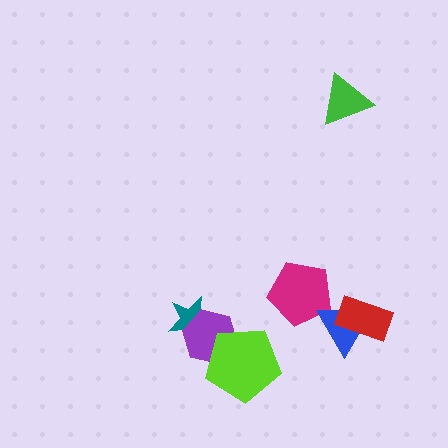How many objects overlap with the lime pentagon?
1 object overlaps with the lime pentagon.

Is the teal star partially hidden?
Yes, it is partially covered by another shape.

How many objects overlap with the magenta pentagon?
1 object overlaps with the magenta pentagon.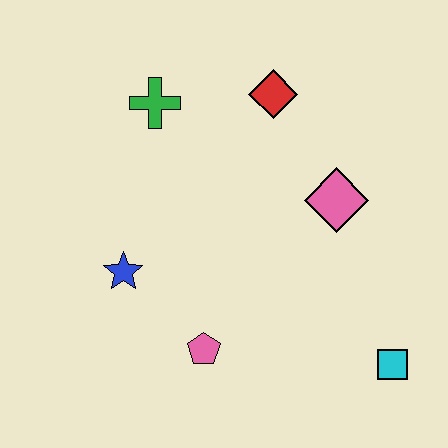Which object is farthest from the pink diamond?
The blue star is farthest from the pink diamond.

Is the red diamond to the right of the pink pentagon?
Yes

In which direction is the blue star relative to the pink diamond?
The blue star is to the left of the pink diamond.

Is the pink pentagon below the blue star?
Yes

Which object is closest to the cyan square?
The pink diamond is closest to the cyan square.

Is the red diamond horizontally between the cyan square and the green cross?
Yes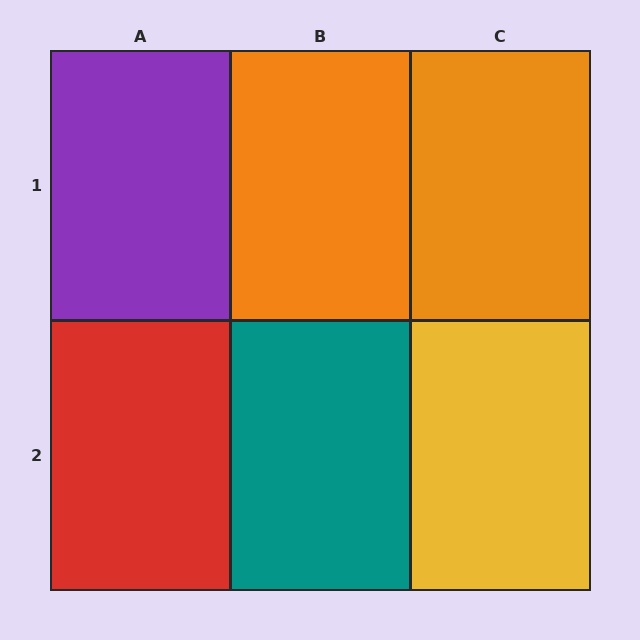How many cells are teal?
1 cell is teal.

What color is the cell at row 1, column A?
Purple.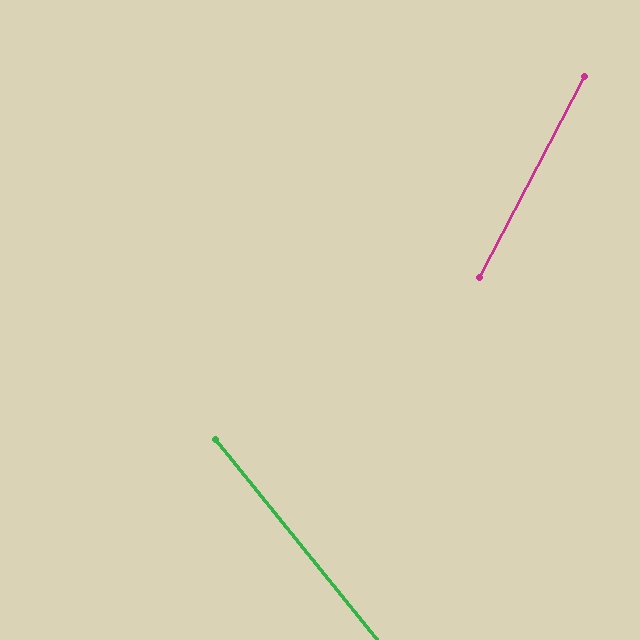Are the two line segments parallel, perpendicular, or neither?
Neither parallel nor perpendicular — they differ by about 67°.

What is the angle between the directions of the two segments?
Approximately 67 degrees.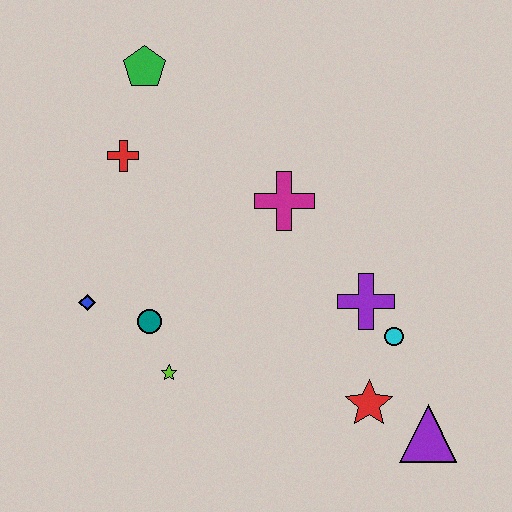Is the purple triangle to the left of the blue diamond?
No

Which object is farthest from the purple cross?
The green pentagon is farthest from the purple cross.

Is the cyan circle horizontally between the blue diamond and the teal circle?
No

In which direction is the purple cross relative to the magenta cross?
The purple cross is below the magenta cross.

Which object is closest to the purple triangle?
The red star is closest to the purple triangle.